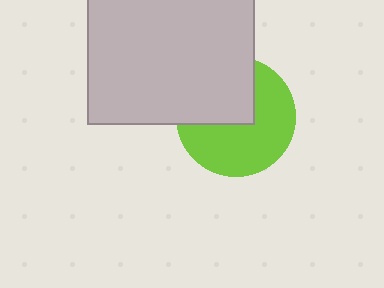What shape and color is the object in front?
The object in front is a light gray square.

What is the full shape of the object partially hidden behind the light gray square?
The partially hidden object is a lime circle.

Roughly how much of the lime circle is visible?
About half of it is visible (roughly 59%).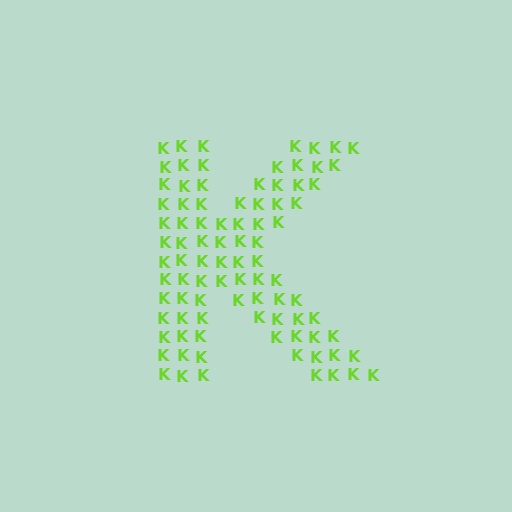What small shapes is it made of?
It is made of small letter K's.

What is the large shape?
The large shape is the letter K.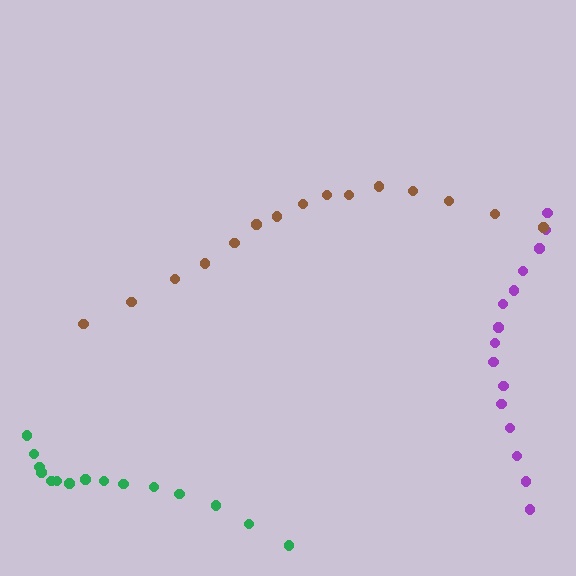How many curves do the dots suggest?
There are 3 distinct paths.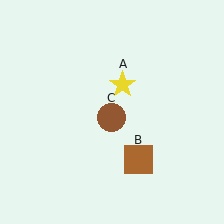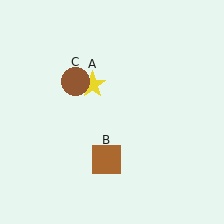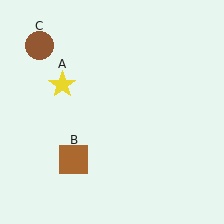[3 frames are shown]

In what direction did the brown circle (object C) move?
The brown circle (object C) moved up and to the left.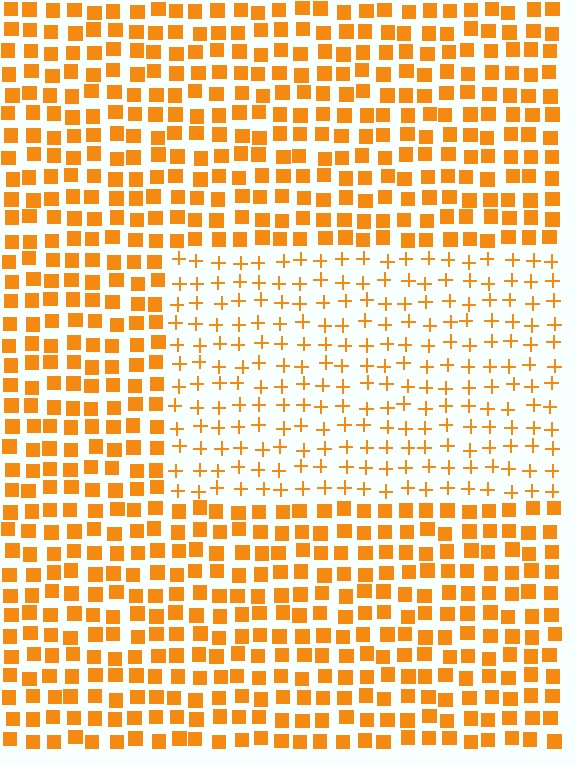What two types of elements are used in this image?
The image uses plus signs inside the rectangle region and squares outside it.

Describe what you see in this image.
The image is filled with small orange elements arranged in a uniform grid. A rectangle-shaped region contains plus signs, while the surrounding area contains squares. The boundary is defined purely by the change in element shape.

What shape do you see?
I see a rectangle.